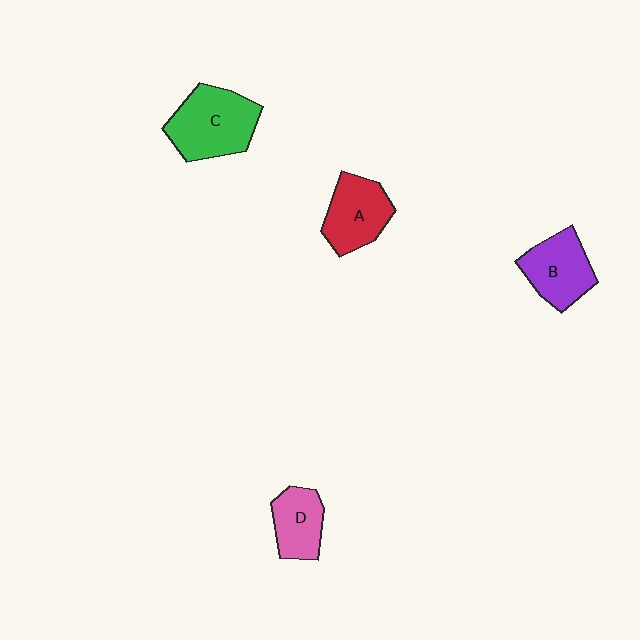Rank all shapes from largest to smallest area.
From largest to smallest: C (green), B (purple), A (red), D (pink).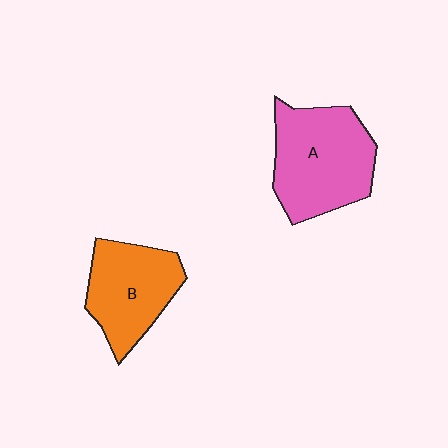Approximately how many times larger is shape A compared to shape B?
Approximately 1.3 times.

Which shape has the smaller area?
Shape B (orange).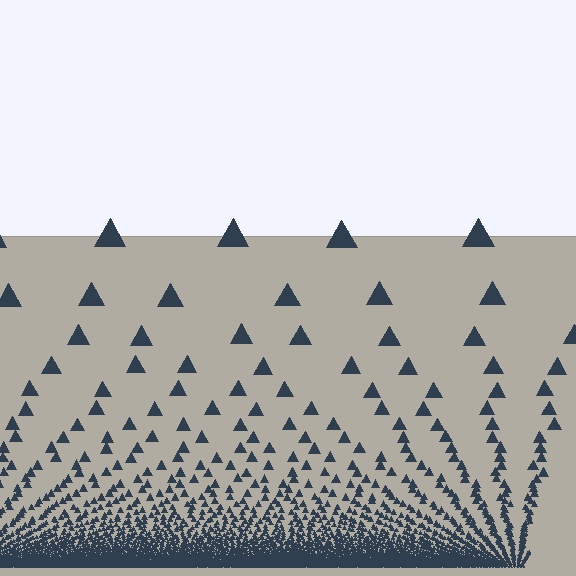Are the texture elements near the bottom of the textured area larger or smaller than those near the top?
Smaller. The gradient is inverted — elements near the bottom are smaller and denser.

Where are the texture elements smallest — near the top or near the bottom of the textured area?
Near the bottom.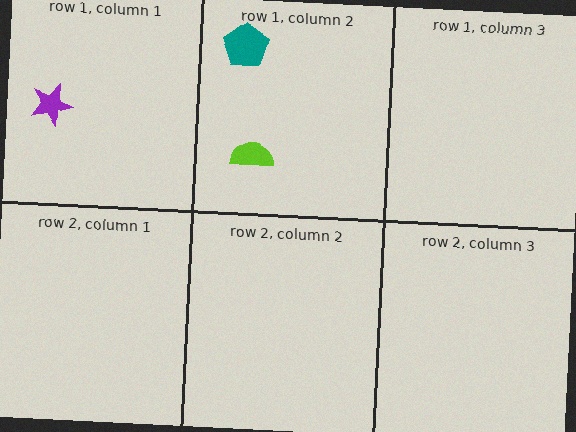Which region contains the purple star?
The row 1, column 1 region.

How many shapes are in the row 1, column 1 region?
1.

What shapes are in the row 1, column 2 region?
The teal pentagon, the lime semicircle.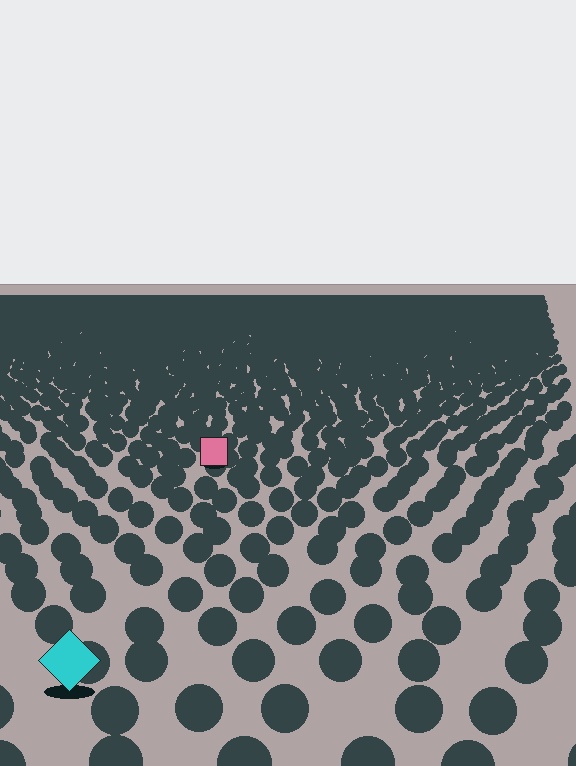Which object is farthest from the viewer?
The pink square is farthest from the viewer. It appears smaller and the ground texture around it is denser.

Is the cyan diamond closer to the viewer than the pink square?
Yes. The cyan diamond is closer — you can tell from the texture gradient: the ground texture is coarser near it.